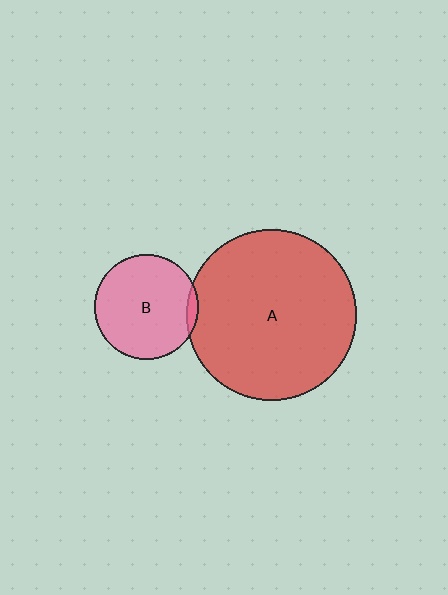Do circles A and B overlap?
Yes.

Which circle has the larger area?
Circle A (red).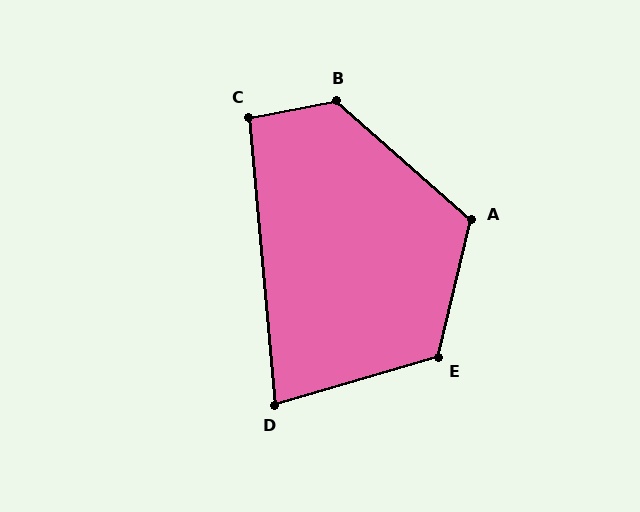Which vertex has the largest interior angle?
B, at approximately 128 degrees.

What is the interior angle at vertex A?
Approximately 118 degrees (obtuse).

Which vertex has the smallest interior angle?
D, at approximately 79 degrees.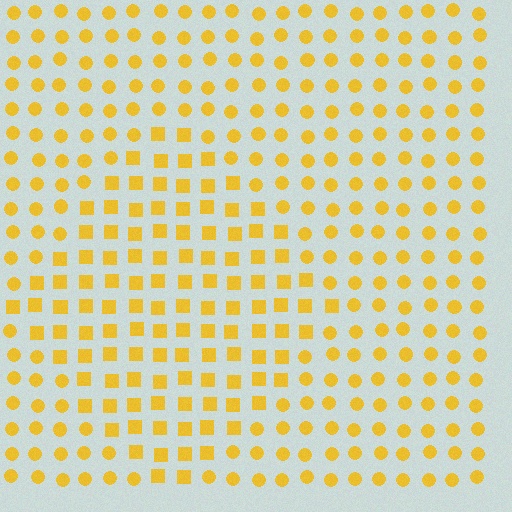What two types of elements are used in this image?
The image uses squares inside the diamond region and circles outside it.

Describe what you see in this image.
The image is filled with small yellow elements arranged in a uniform grid. A diamond-shaped region contains squares, while the surrounding area contains circles. The boundary is defined purely by the change in element shape.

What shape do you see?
I see a diamond.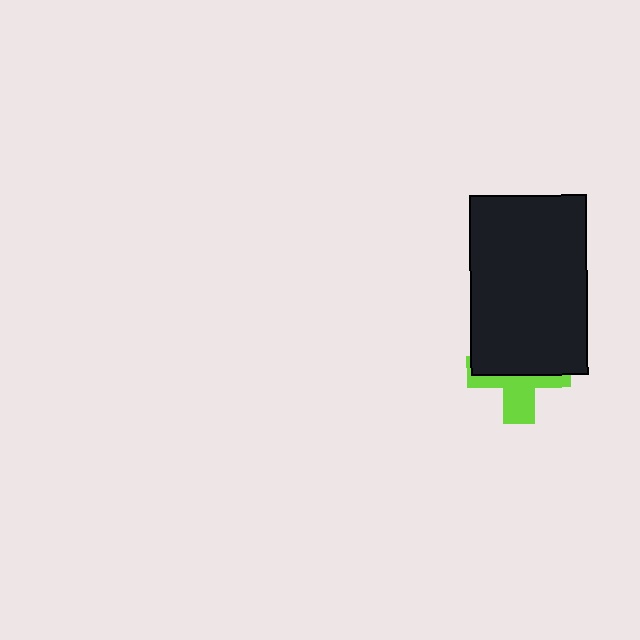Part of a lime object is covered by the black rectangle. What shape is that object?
It is a cross.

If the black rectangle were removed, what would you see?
You would see the complete lime cross.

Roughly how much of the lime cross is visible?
A small part of it is visible (roughly 44%).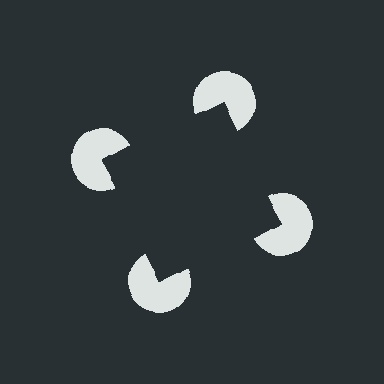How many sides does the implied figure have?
4 sides.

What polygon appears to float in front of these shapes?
An illusory square — its edges are inferred from the aligned wedge cuts in the pac-man discs, not physically drawn.